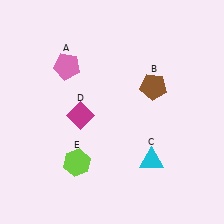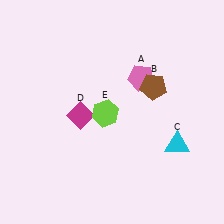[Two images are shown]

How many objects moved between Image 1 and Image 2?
3 objects moved between the two images.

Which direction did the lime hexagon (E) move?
The lime hexagon (E) moved up.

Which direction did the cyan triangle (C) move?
The cyan triangle (C) moved right.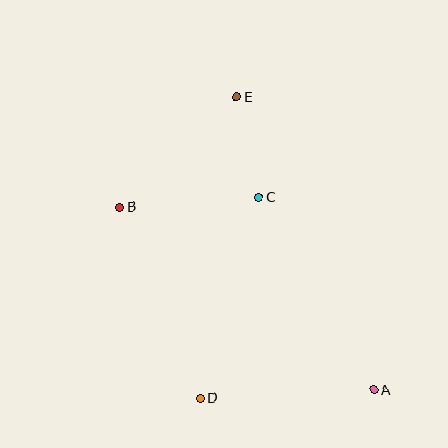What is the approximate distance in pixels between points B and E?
The distance between B and E is approximately 161 pixels.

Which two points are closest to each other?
Points C and E are closest to each other.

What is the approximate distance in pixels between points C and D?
The distance between C and D is approximately 209 pixels.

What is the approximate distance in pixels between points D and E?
The distance between D and E is approximately 303 pixels.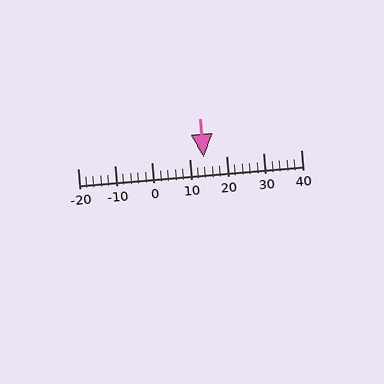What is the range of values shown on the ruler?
The ruler shows values from -20 to 40.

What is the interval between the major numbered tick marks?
The major tick marks are spaced 10 units apart.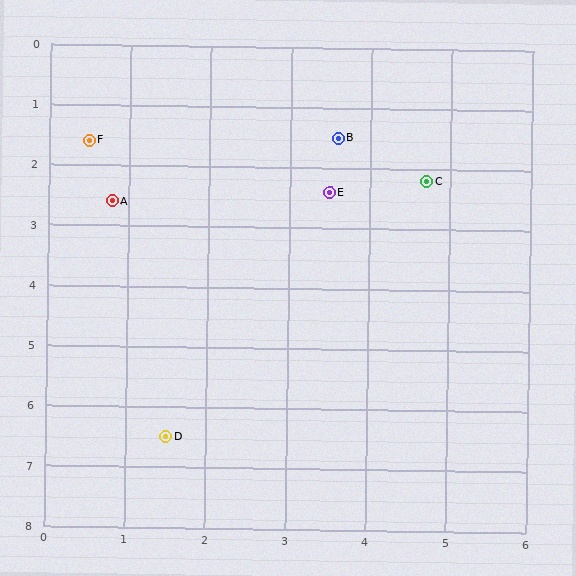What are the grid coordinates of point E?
Point E is at approximately (3.5, 2.4).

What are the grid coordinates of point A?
Point A is at approximately (0.8, 2.6).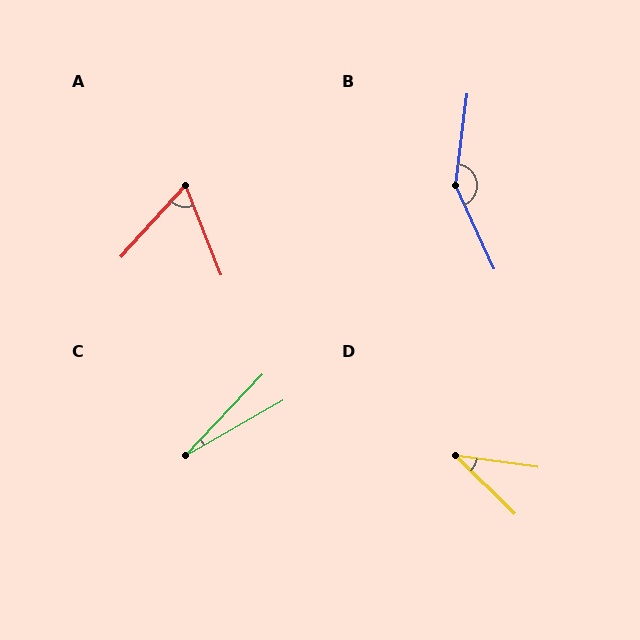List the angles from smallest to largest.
C (16°), D (36°), A (64°), B (148°).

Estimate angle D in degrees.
Approximately 36 degrees.